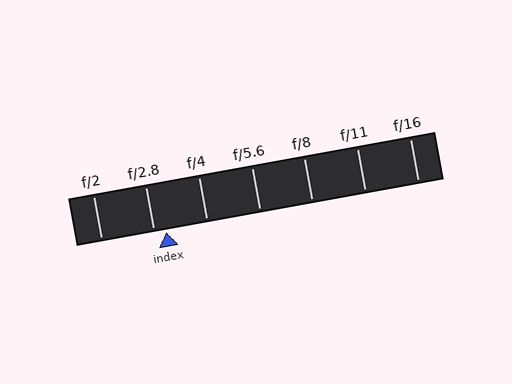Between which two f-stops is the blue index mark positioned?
The index mark is between f/2.8 and f/4.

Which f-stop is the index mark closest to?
The index mark is closest to f/2.8.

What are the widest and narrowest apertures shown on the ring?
The widest aperture shown is f/2 and the narrowest is f/16.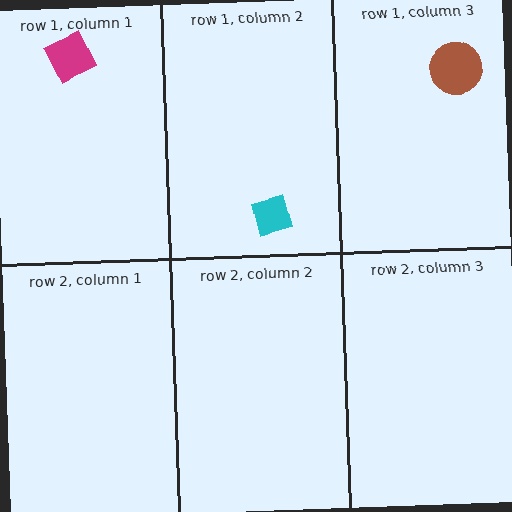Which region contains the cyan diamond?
The row 1, column 2 region.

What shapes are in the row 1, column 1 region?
The magenta square.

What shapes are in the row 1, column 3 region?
The brown circle.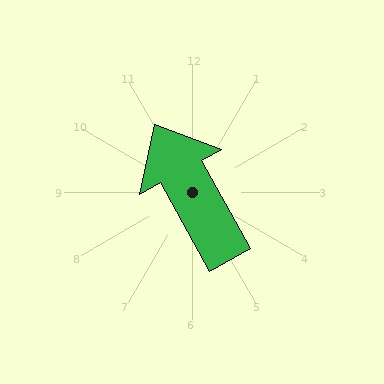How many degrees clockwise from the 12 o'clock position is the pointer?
Approximately 331 degrees.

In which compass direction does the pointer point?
Northwest.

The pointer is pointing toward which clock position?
Roughly 11 o'clock.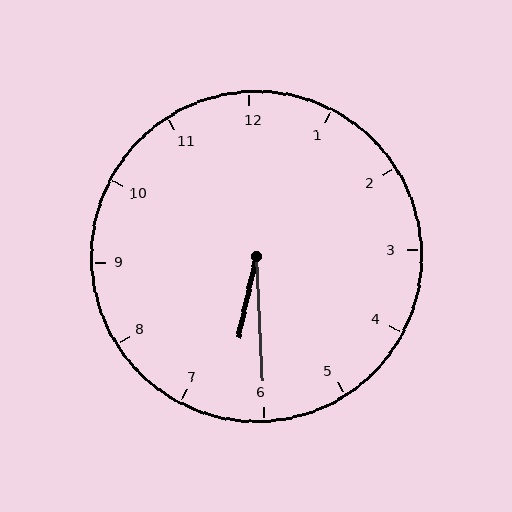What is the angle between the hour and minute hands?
Approximately 15 degrees.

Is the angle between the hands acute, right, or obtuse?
It is acute.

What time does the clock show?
6:30.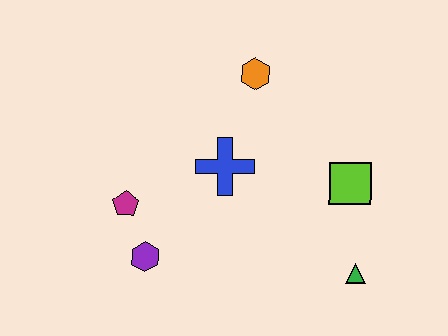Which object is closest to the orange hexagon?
The blue cross is closest to the orange hexagon.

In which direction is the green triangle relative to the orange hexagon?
The green triangle is below the orange hexagon.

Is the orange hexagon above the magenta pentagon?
Yes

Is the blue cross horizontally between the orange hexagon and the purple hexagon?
Yes